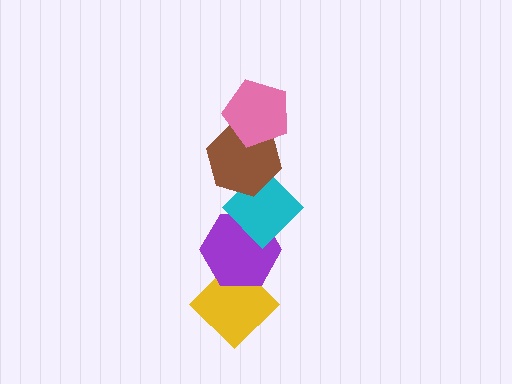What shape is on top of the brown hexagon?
The pink pentagon is on top of the brown hexagon.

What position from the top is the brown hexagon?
The brown hexagon is 2nd from the top.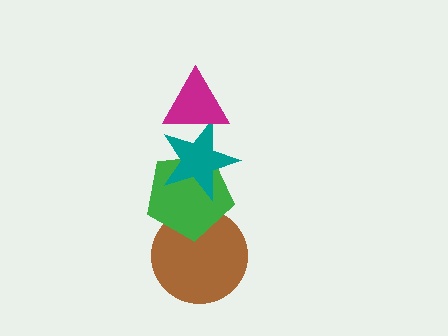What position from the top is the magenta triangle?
The magenta triangle is 1st from the top.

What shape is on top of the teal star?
The magenta triangle is on top of the teal star.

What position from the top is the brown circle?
The brown circle is 4th from the top.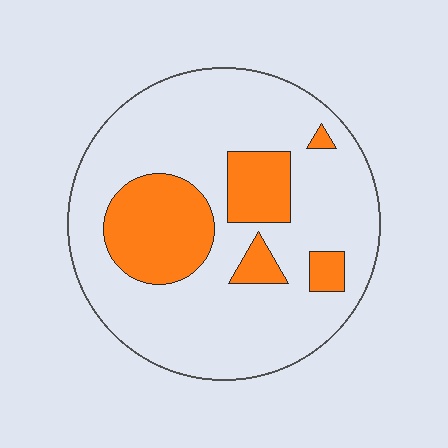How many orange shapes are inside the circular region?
5.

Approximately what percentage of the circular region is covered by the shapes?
Approximately 25%.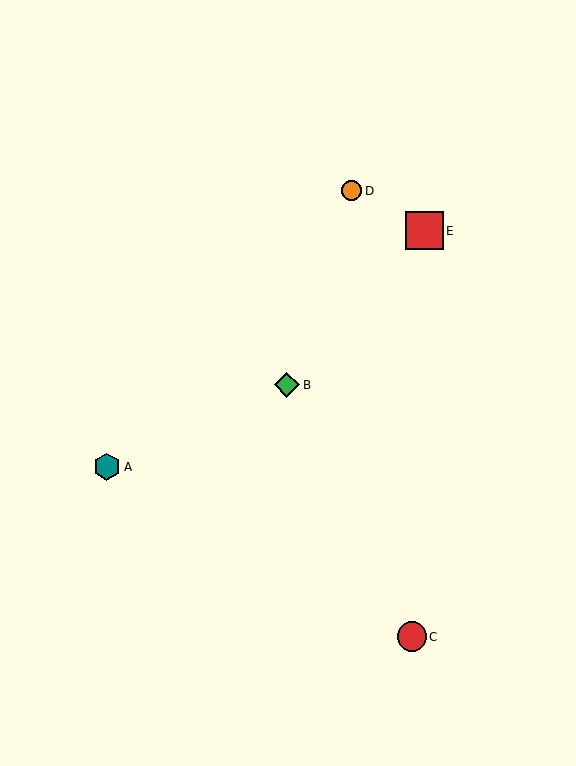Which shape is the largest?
The red square (labeled E) is the largest.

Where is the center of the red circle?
The center of the red circle is at (412, 637).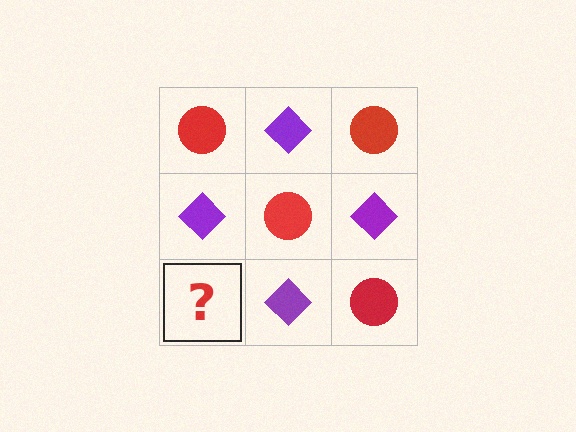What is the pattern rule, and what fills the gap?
The rule is that it alternates red circle and purple diamond in a checkerboard pattern. The gap should be filled with a red circle.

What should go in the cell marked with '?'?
The missing cell should contain a red circle.